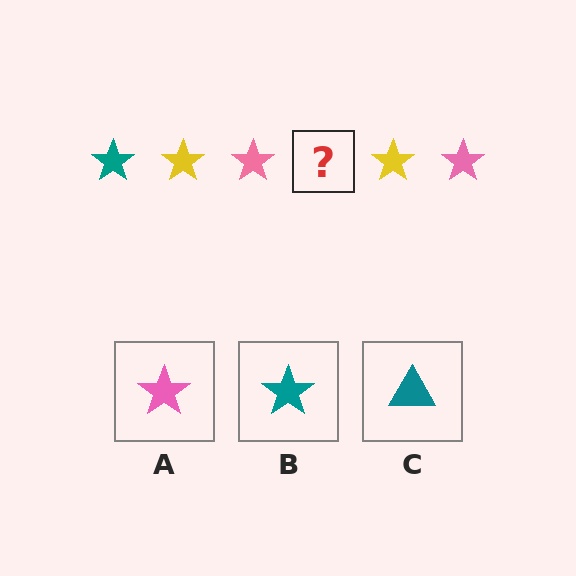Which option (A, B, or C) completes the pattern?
B.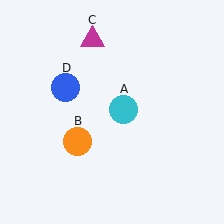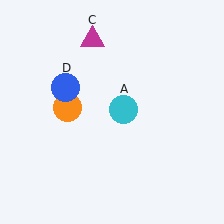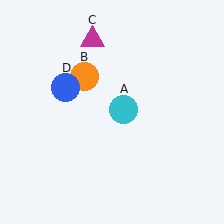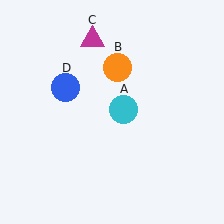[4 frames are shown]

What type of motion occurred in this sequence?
The orange circle (object B) rotated clockwise around the center of the scene.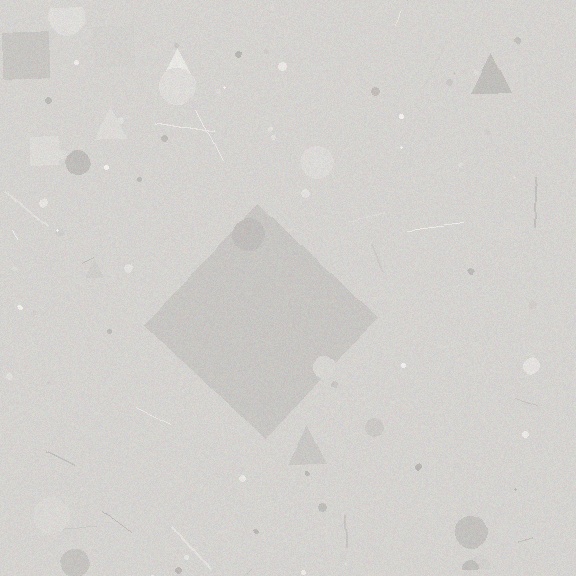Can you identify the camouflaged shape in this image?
The camouflaged shape is a diamond.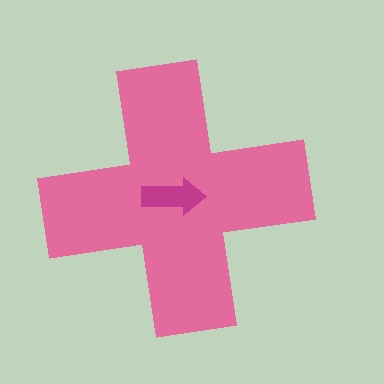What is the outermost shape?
The pink cross.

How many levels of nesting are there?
2.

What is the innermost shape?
The magenta arrow.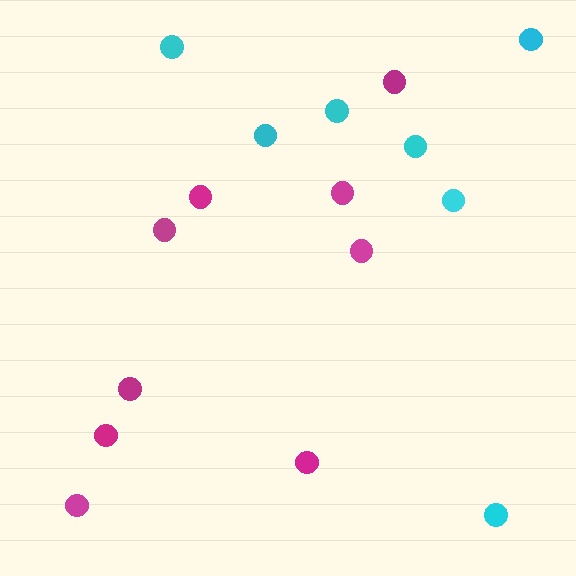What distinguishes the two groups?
There are 2 groups: one group of magenta circles (9) and one group of cyan circles (7).